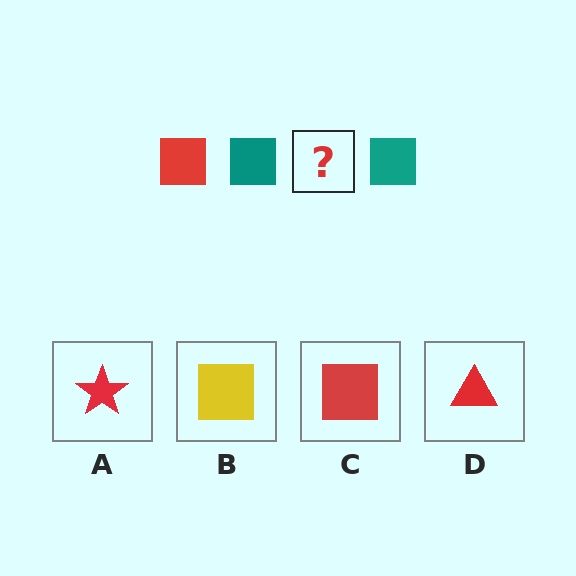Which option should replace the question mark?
Option C.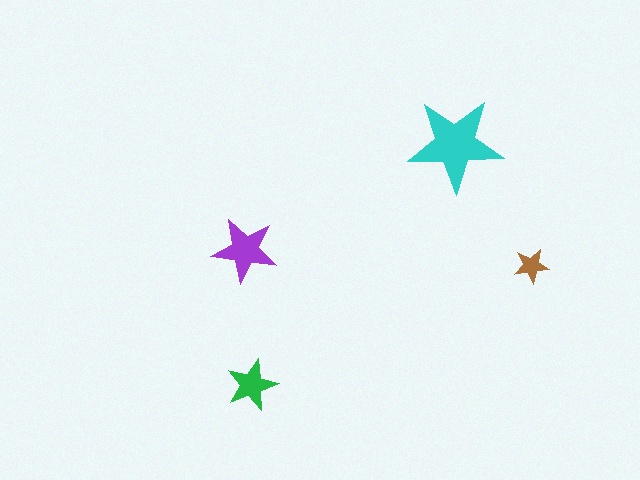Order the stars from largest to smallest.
the cyan one, the purple one, the green one, the brown one.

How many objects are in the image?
There are 4 objects in the image.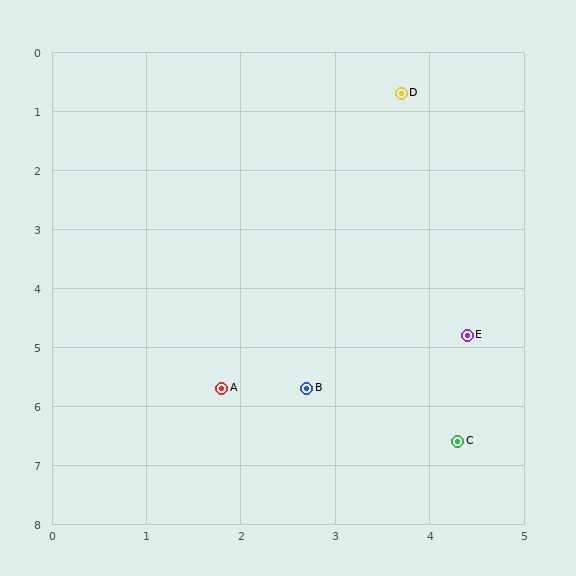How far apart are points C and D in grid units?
Points C and D are about 5.9 grid units apart.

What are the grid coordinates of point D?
Point D is at approximately (3.7, 0.7).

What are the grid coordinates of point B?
Point B is at approximately (2.7, 5.7).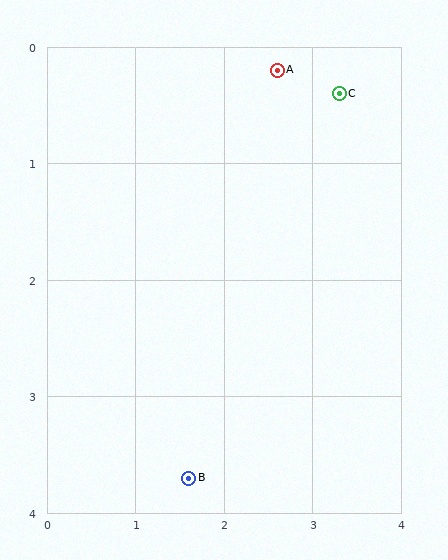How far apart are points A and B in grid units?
Points A and B are about 3.6 grid units apart.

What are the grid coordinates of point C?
Point C is at approximately (3.3, 0.4).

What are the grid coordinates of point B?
Point B is at approximately (1.6, 3.7).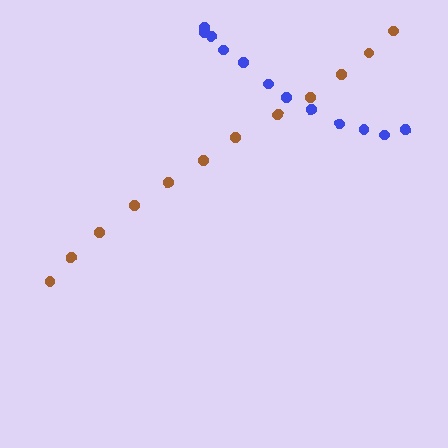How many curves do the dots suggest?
There are 2 distinct paths.